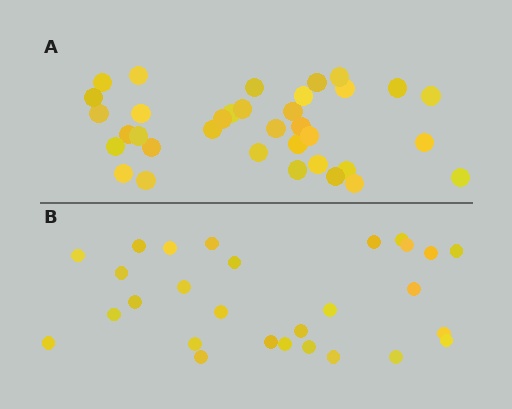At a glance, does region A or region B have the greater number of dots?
Region A (the top region) has more dots.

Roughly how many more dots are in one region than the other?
Region A has roughly 8 or so more dots than region B.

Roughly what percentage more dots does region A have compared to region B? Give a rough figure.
About 25% more.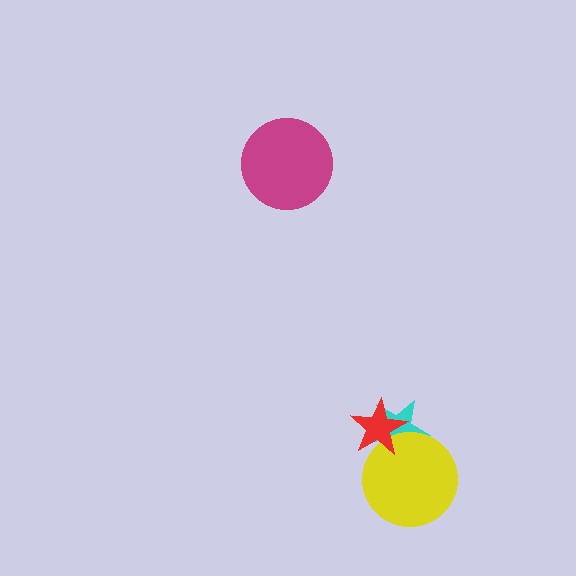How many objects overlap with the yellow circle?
2 objects overlap with the yellow circle.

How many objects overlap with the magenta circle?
0 objects overlap with the magenta circle.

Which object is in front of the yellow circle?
The red star is in front of the yellow circle.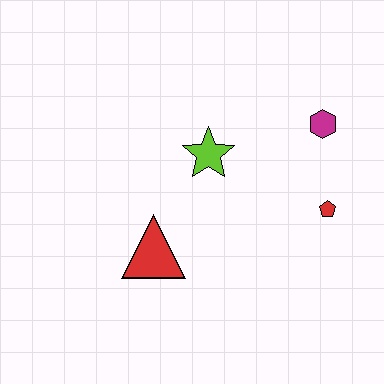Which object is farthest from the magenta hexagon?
The red triangle is farthest from the magenta hexagon.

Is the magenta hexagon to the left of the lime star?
No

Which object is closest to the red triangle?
The lime star is closest to the red triangle.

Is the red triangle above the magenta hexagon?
No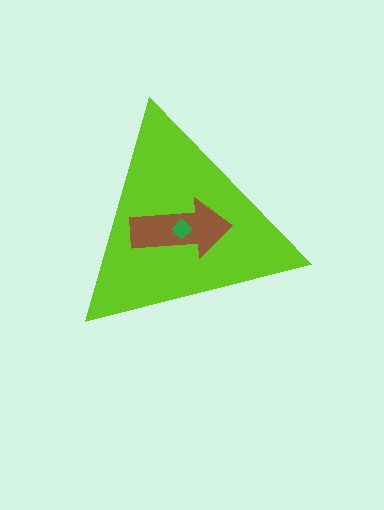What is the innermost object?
The green diamond.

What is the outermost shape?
The lime triangle.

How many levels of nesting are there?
3.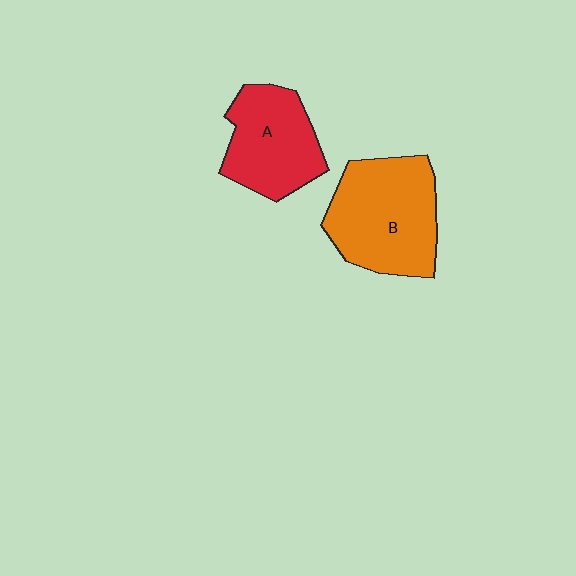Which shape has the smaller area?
Shape A (red).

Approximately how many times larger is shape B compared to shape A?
Approximately 1.3 times.